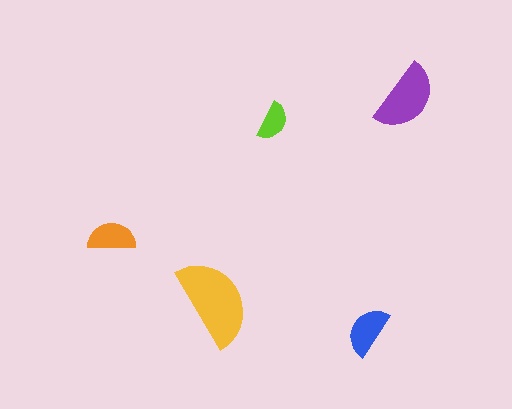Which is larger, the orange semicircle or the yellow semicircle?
The yellow one.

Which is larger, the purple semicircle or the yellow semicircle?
The yellow one.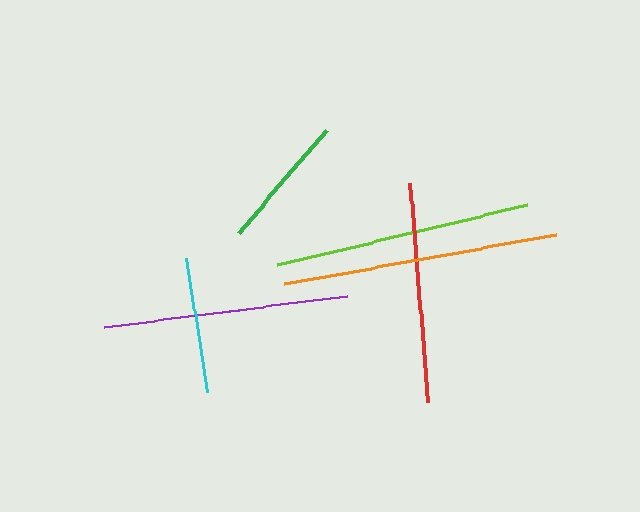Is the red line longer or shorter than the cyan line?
The red line is longer than the cyan line.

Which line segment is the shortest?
The green line is the shortest at approximately 135 pixels.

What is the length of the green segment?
The green segment is approximately 135 pixels long.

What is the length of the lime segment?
The lime segment is approximately 257 pixels long.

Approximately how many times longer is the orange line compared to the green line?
The orange line is approximately 2.0 times the length of the green line.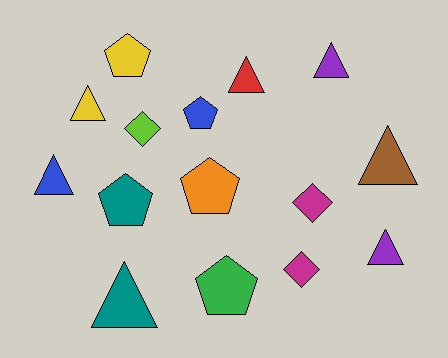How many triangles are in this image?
There are 7 triangles.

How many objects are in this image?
There are 15 objects.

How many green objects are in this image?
There is 1 green object.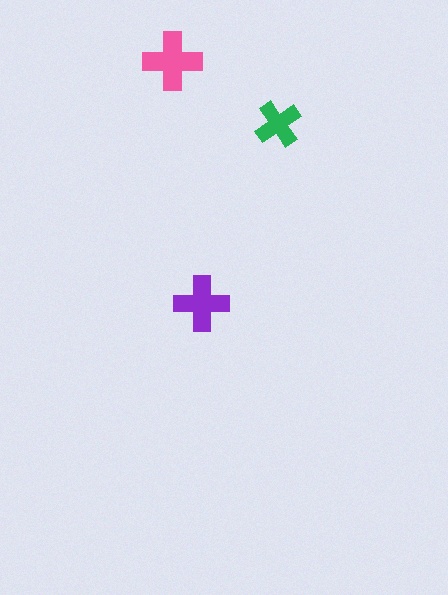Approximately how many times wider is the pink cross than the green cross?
About 1.5 times wider.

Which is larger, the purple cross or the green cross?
The purple one.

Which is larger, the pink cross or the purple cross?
The pink one.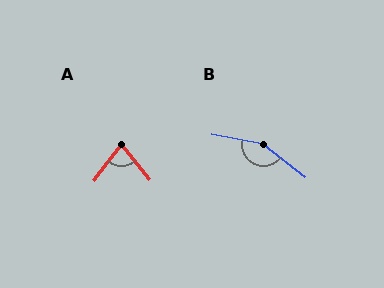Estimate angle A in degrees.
Approximately 75 degrees.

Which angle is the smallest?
A, at approximately 75 degrees.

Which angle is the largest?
B, at approximately 152 degrees.